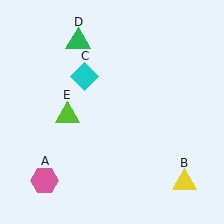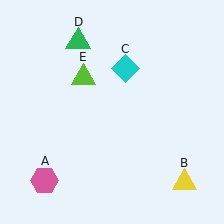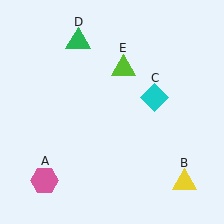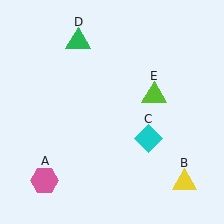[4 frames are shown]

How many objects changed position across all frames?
2 objects changed position: cyan diamond (object C), lime triangle (object E).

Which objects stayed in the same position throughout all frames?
Pink hexagon (object A) and yellow triangle (object B) and green triangle (object D) remained stationary.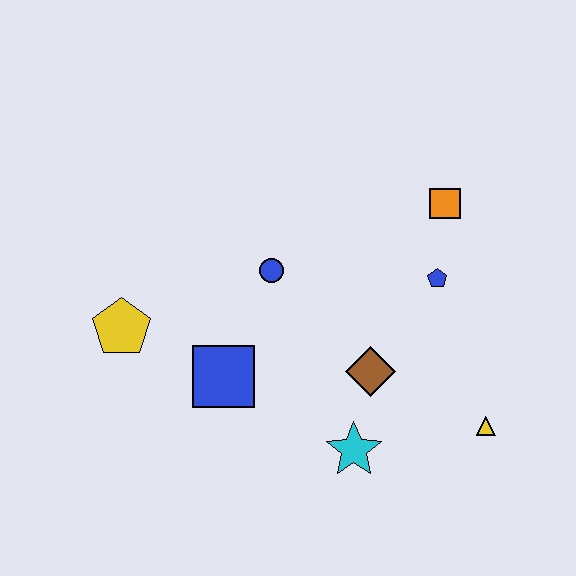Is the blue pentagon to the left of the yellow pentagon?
No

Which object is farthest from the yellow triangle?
The yellow pentagon is farthest from the yellow triangle.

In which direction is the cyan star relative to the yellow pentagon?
The cyan star is to the right of the yellow pentagon.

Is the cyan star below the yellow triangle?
Yes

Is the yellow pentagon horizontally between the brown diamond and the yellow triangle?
No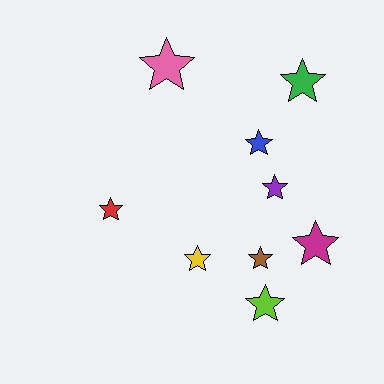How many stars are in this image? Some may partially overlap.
There are 9 stars.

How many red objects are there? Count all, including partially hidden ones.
There is 1 red object.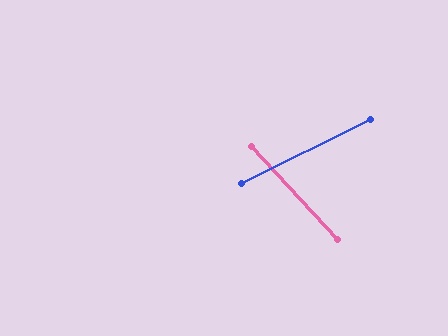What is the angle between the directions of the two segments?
Approximately 73 degrees.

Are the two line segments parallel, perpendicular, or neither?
Neither parallel nor perpendicular — they differ by about 73°.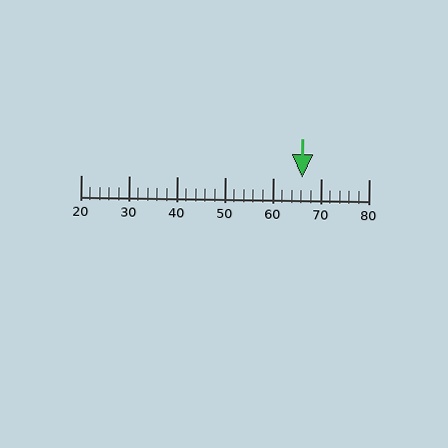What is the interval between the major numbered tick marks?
The major tick marks are spaced 10 units apart.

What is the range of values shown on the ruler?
The ruler shows values from 20 to 80.